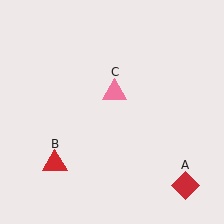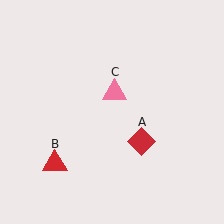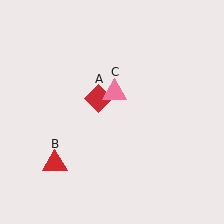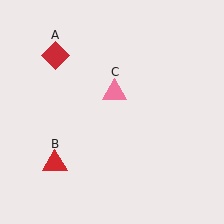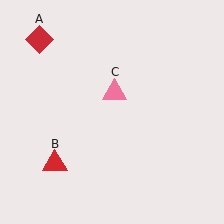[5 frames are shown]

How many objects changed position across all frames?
1 object changed position: red diamond (object A).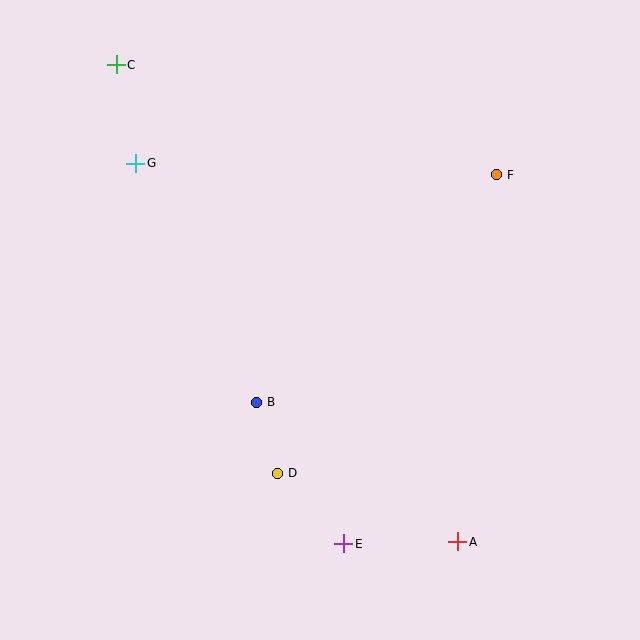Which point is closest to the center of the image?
Point B at (256, 402) is closest to the center.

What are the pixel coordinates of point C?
Point C is at (116, 65).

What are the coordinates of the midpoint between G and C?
The midpoint between G and C is at (126, 114).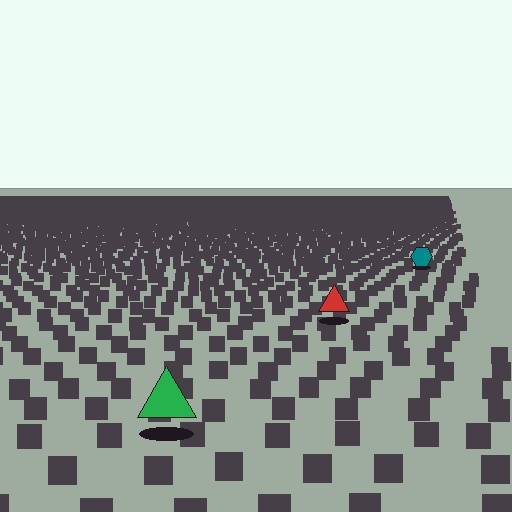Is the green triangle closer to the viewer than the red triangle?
Yes. The green triangle is closer — you can tell from the texture gradient: the ground texture is coarser near it.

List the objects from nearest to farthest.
From nearest to farthest: the green triangle, the red triangle, the teal hexagon.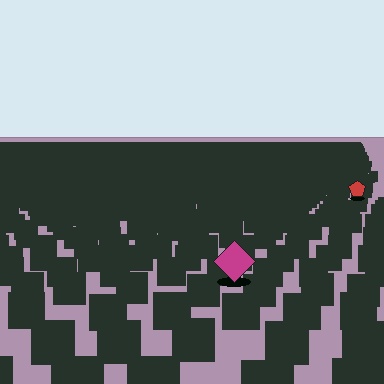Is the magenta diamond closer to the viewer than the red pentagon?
Yes. The magenta diamond is closer — you can tell from the texture gradient: the ground texture is coarser near it.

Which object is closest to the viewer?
The magenta diamond is closest. The texture marks near it are larger and more spread out.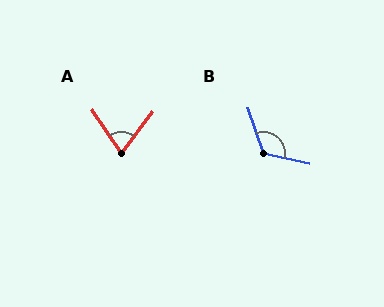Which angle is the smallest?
A, at approximately 70 degrees.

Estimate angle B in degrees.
Approximately 120 degrees.